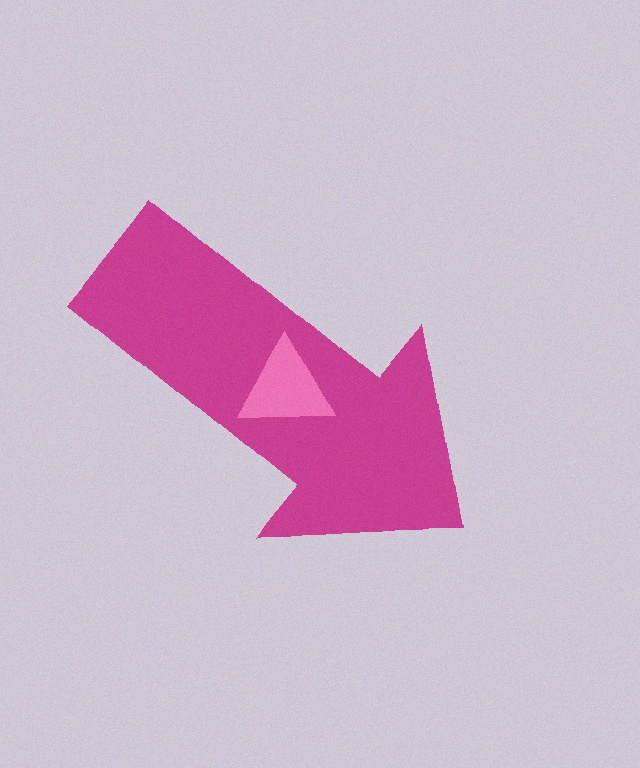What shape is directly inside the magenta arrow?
The pink triangle.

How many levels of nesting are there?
2.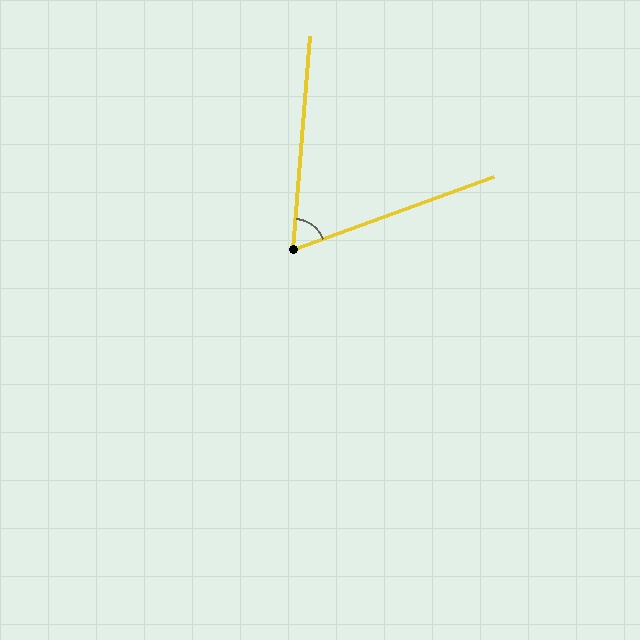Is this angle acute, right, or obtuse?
It is acute.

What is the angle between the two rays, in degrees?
Approximately 65 degrees.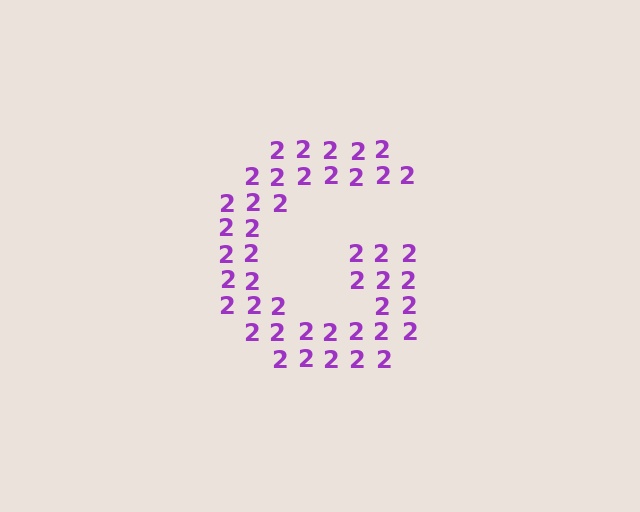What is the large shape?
The large shape is the letter G.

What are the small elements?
The small elements are digit 2's.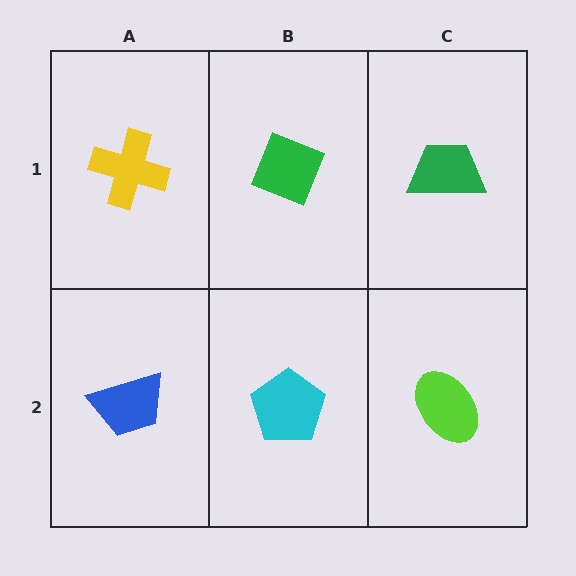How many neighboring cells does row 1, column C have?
2.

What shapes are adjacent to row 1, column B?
A cyan pentagon (row 2, column B), a yellow cross (row 1, column A), a green trapezoid (row 1, column C).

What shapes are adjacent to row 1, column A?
A blue trapezoid (row 2, column A), a green diamond (row 1, column B).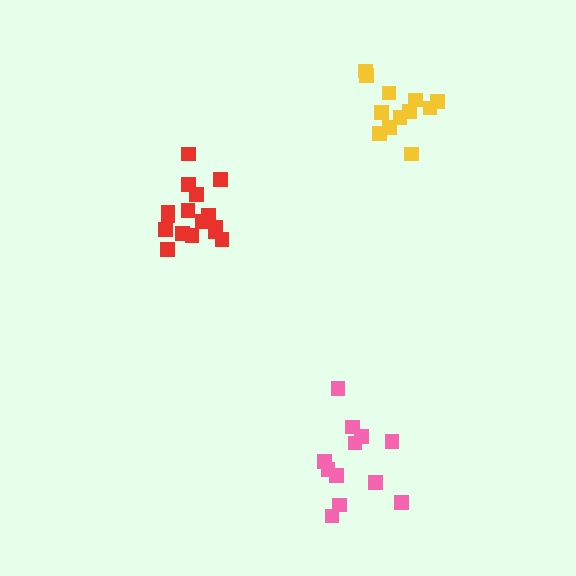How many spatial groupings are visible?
There are 3 spatial groupings.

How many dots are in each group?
Group 1: 12 dots, Group 2: 16 dots, Group 3: 12 dots (40 total).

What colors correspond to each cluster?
The clusters are colored: pink, red, yellow.